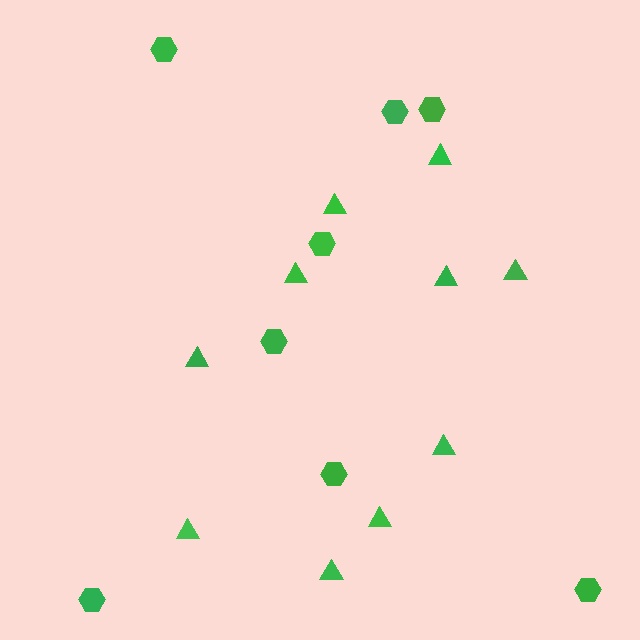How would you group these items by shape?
There are 2 groups: one group of hexagons (8) and one group of triangles (10).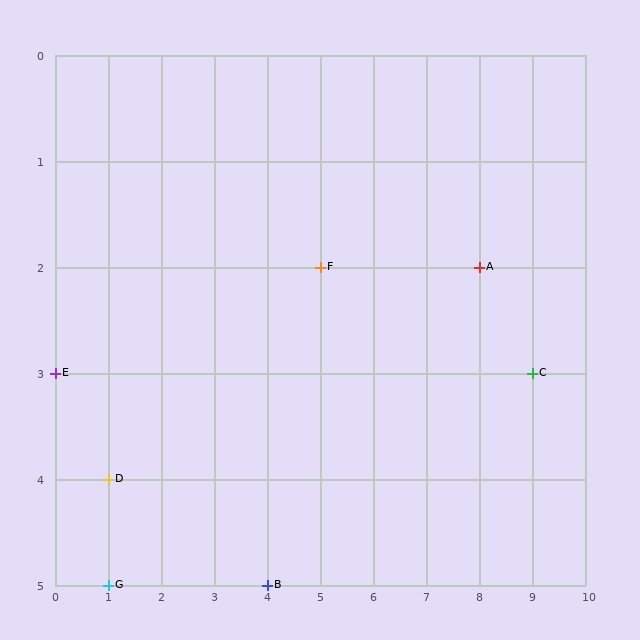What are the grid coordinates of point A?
Point A is at grid coordinates (8, 2).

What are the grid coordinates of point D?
Point D is at grid coordinates (1, 4).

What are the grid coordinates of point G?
Point G is at grid coordinates (1, 5).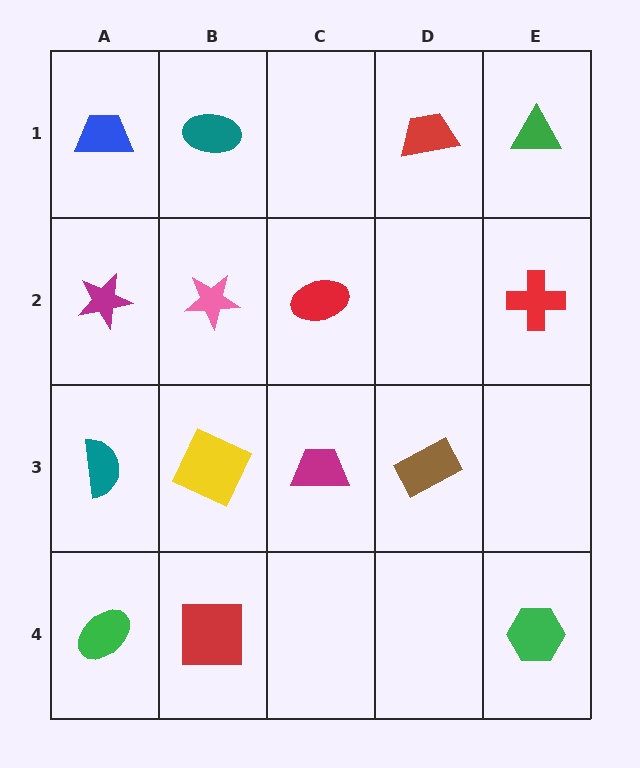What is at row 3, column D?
A brown rectangle.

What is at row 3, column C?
A magenta trapezoid.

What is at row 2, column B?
A pink star.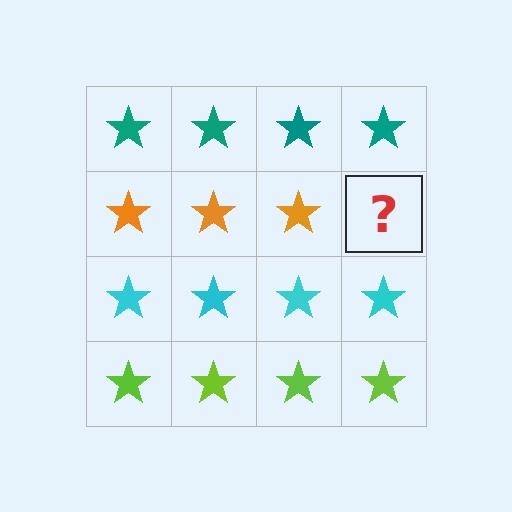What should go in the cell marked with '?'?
The missing cell should contain an orange star.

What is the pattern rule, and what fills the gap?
The rule is that each row has a consistent color. The gap should be filled with an orange star.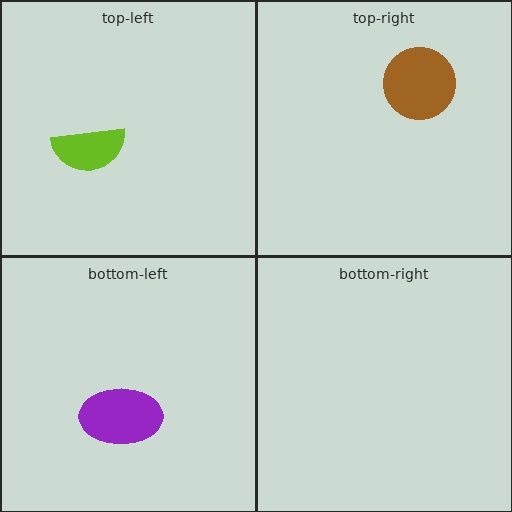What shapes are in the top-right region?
The brown circle.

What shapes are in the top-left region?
The lime semicircle.